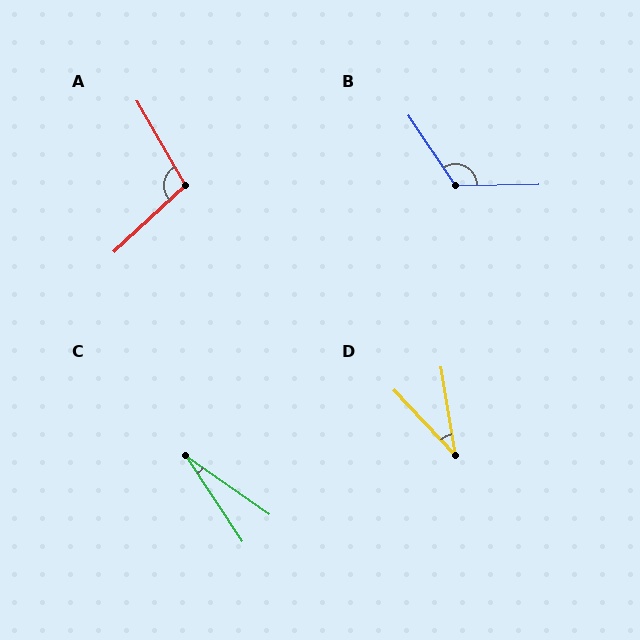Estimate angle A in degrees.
Approximately 103 degrees.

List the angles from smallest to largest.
C (22°), D (34°), A (103°), B (122°).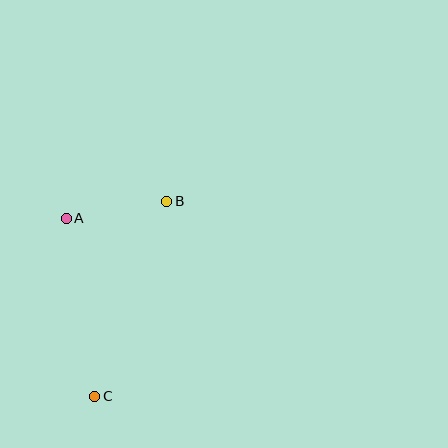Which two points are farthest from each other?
Points B and C are farthest from each other.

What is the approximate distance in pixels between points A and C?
The distance between A and C is approximately 181 pixels.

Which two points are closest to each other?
Points A and B are closest to each other.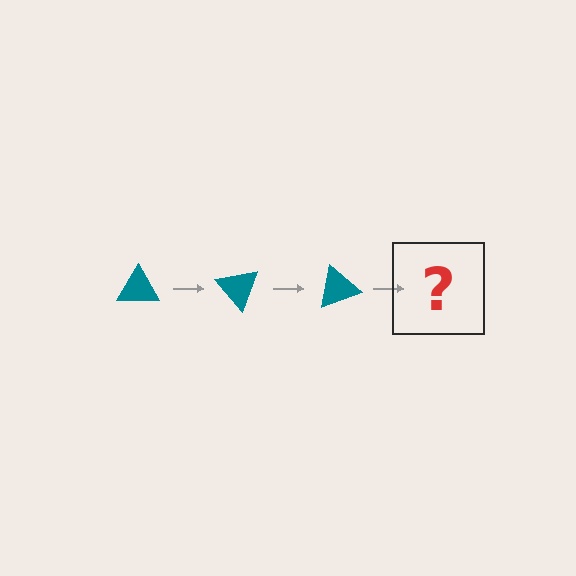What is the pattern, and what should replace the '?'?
The pattern is that the triangle rotates 50 degrees each step. The '?' should be a teal triangle rotated 150 degrees.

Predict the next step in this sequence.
The next step is a teal triangle rotated 150 degrees.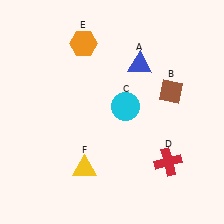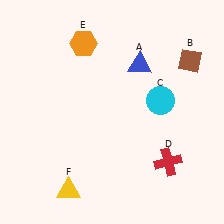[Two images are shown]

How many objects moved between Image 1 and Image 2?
3 objects moved between the two images.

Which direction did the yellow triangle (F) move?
The yellow triangle (F) moved down.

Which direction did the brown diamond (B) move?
The brown diamond (B) moved up.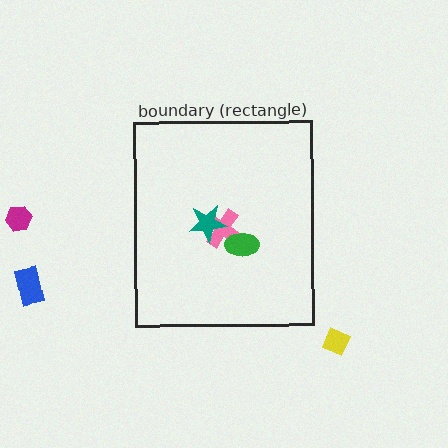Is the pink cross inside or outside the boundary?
Inside.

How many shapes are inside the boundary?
3 inside, 3 outside.